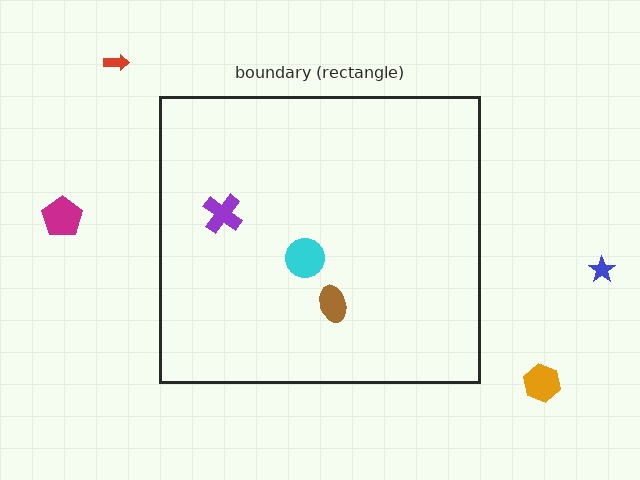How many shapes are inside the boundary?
3 inside, 4 outside.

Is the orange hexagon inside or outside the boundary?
Outside.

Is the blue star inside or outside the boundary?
Outside.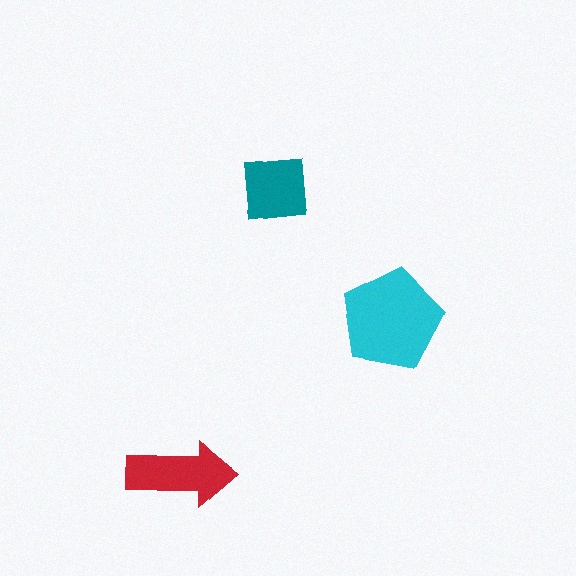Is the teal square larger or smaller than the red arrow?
Smaller.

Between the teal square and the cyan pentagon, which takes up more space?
The cyan pentagon.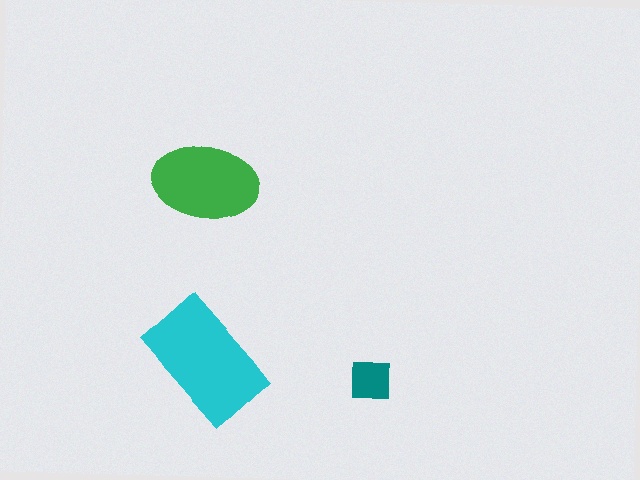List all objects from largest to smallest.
The cyan rectangle, the green ellipse, the teal square.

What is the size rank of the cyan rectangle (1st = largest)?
1st.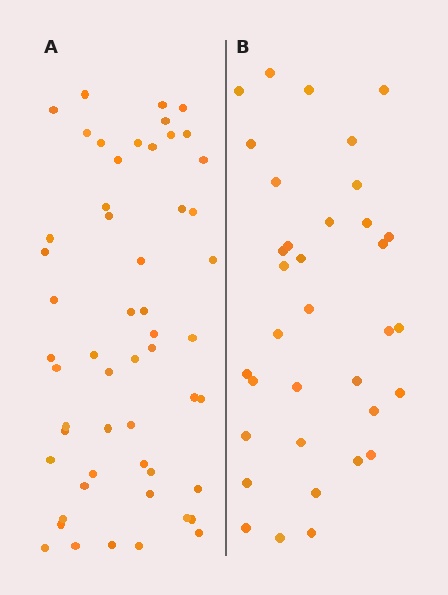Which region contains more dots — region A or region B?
Region A (the left region) has more dots.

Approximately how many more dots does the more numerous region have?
Region A has approximately 20 more dots than region B.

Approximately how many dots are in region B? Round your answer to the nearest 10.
About 40 dots. (The exact count is 35, which rounds to 40.)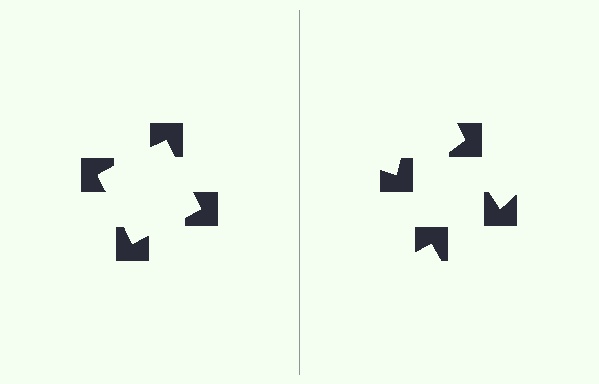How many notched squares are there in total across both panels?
8 — 4 on each side.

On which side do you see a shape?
An illusory square appears on the left side. On the right side the wedge cuts are rotated, so no coherent shape forms.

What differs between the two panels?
The notched squares are positioned identically on both sides; only the wedge orientations differ. On the left they align to a square; on the right they are misaligned.